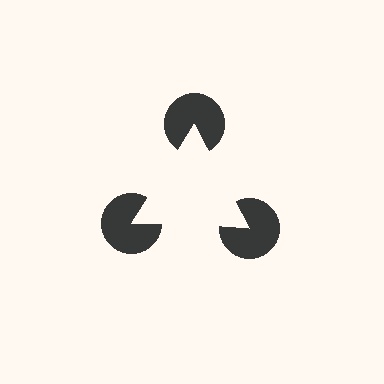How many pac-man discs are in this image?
There are 3 — one at each vertex of the illusory triangle.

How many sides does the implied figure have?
3 sides.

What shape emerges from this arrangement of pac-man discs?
An illusory triangle — its edges are inferred from the aligned wedge cuts in the pac-man discs, not physically drawn.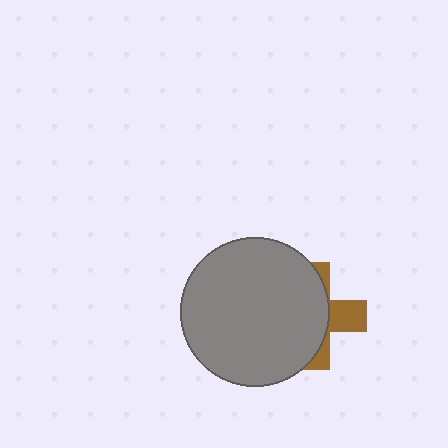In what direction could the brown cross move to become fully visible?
The brown cross could move right. That would shift it out from behind the gray circle entirely.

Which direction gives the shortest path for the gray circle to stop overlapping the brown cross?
Moving left gives the shortest separation.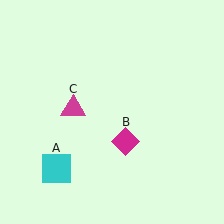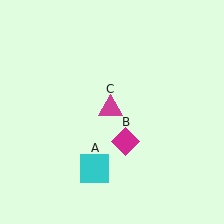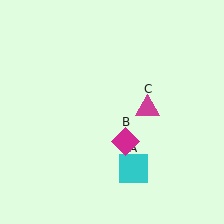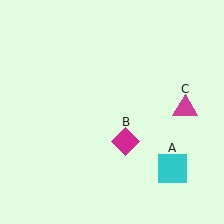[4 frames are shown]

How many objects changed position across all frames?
2 objects changed position: cyan square (object A), magenta triangle (object C).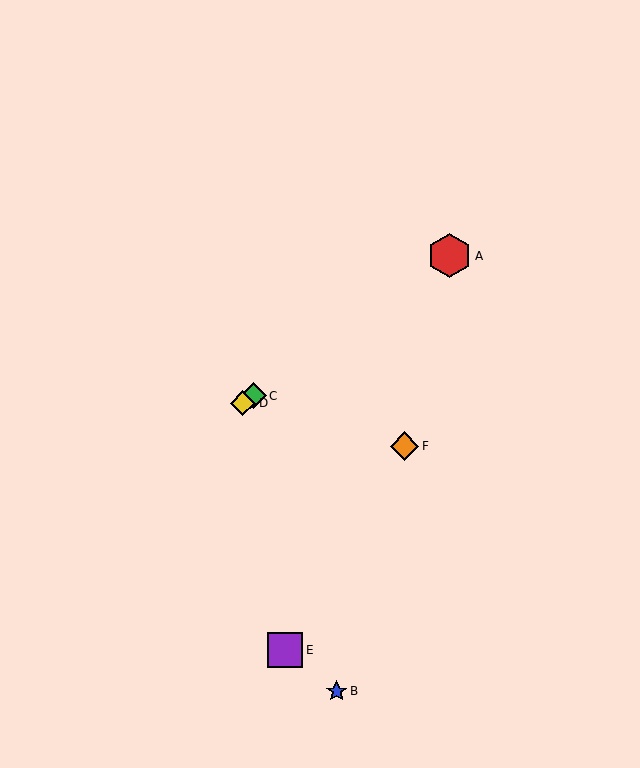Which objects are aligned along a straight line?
Objects A, C, D are aligned along a straight line.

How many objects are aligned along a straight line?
3 objects (A, C, D) are aligned along a straight line.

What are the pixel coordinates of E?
Object E is at (285, 650).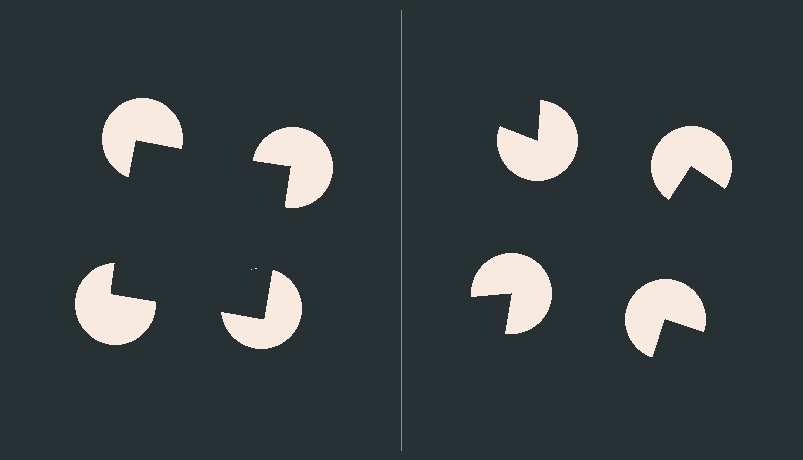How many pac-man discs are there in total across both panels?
8 — 4 on each side.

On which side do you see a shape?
An illusory square appears on the left side. On the right side the wedge cuts are rotated, so no coherent shape forms.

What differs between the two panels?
The pac-man discs are positioned identically on both sides; only the wedge orientations differ. On the left they align to a square; on the right they are misaligned.